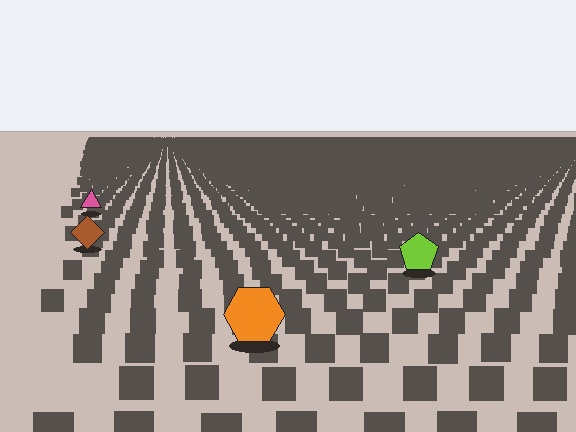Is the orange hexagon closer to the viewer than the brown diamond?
Yes. The orange hexagon is closer — you can tell from the texture gradient: the ground texture is coarser near it.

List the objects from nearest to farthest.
From nearest to farthest: the orange hexagon, the lime pentagon, the brown diamond, the pink triangle.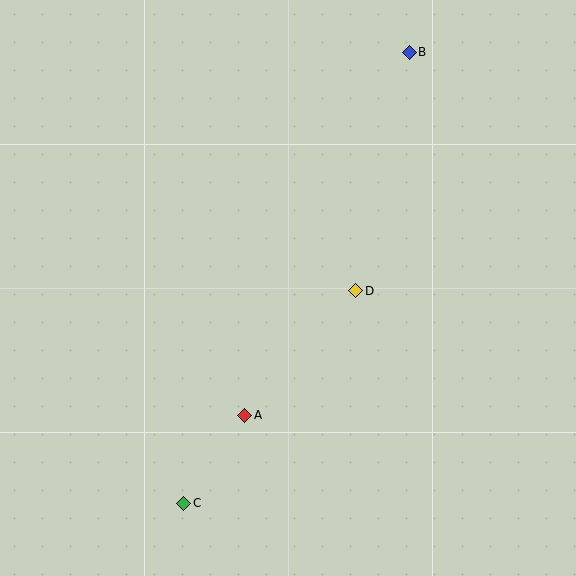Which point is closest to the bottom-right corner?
Point D is closest to the bottom-right corner.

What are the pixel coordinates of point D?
Point D is at (356, 291).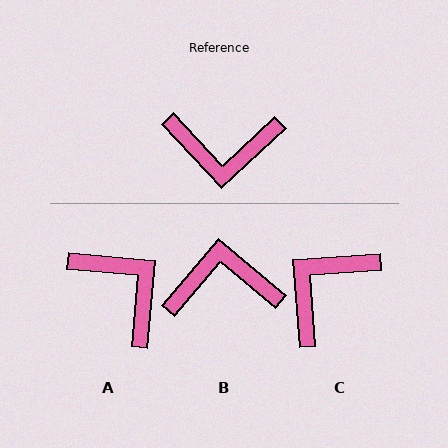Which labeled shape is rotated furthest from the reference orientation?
B, about 173 degrees away.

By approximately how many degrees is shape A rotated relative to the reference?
Approximately 132 degrees counter-clockwise.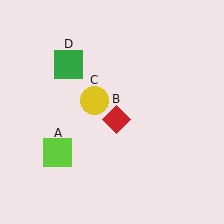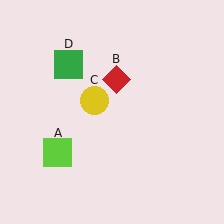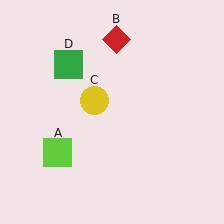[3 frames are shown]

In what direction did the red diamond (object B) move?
The red diamond (object B) moved up.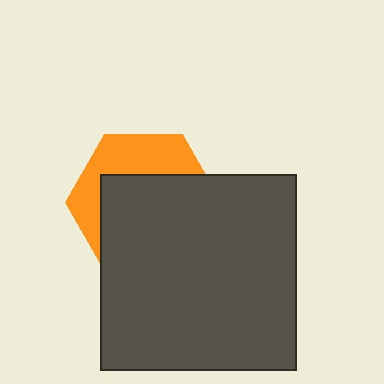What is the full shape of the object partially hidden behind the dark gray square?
The partially hidden object is an orange hexagon.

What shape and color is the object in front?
The object in front is a dark gray square.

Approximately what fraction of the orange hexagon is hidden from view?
Roughly 64% of the orange hexagon is hidden behind the dark gray square.